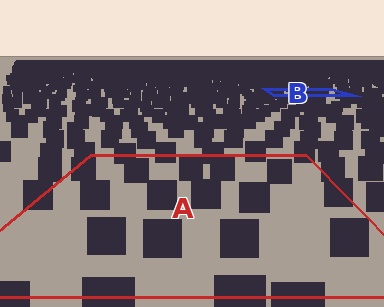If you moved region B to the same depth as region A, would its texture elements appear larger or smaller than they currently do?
They would appear larger. At a closer depth, the same texture elements are projected at a bigger on-screen size.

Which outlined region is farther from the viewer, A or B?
Region B is farther from the viewer — the texture elements inside it appear smaller and more densely packed.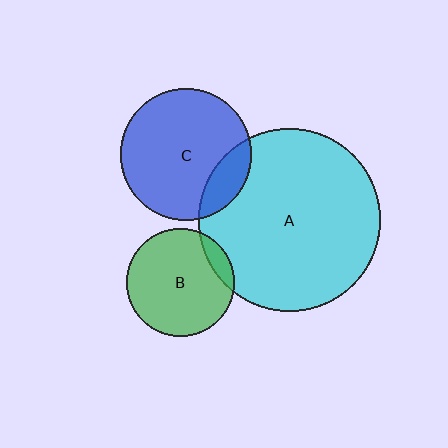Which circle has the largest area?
Circle A (cyan).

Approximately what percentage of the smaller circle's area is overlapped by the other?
Approximately 15%.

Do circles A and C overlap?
Yes.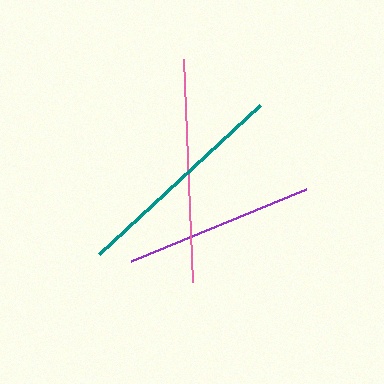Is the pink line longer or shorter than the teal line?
The pink line is longer than the teal line.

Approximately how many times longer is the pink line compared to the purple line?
The pink line is approximately 1.2 times the length of the purple line.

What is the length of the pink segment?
The pink segment is approximately 224 pixels long.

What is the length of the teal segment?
The teal segment is approximately 220 pixels long.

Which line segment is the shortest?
The purple line is the shortest at approximately 189 pixels.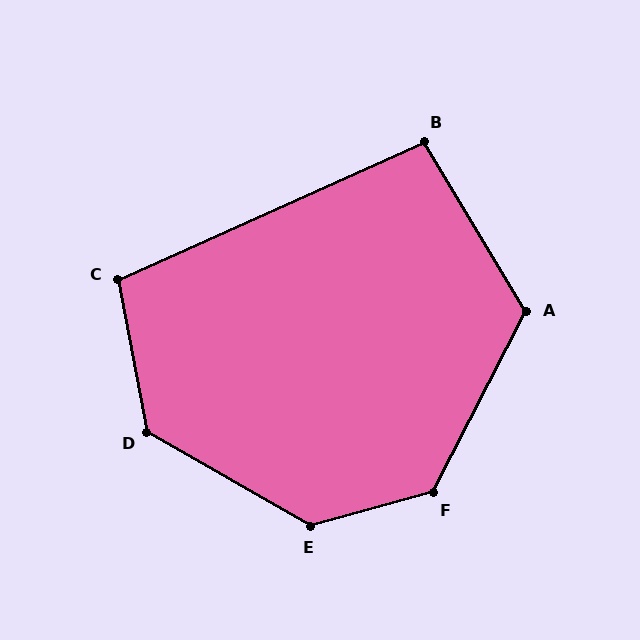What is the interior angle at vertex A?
Approximately 122 degrees (obtuse).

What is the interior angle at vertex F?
Approximately 132 degrees (obtuse).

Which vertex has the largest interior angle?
E, at approximately 135 degrees.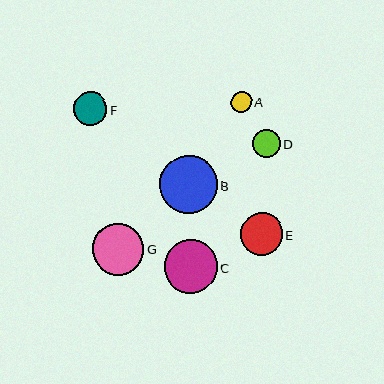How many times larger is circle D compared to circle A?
Circle D is approximately 1.4 times the size of circle A.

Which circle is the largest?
Circle B is the largest with a size of approximately 58 pixels.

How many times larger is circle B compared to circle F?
Circle B is approximately 1.7 times the size of circle F.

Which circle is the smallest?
Circle A is the smallest with a size of approximately 21 pixels.